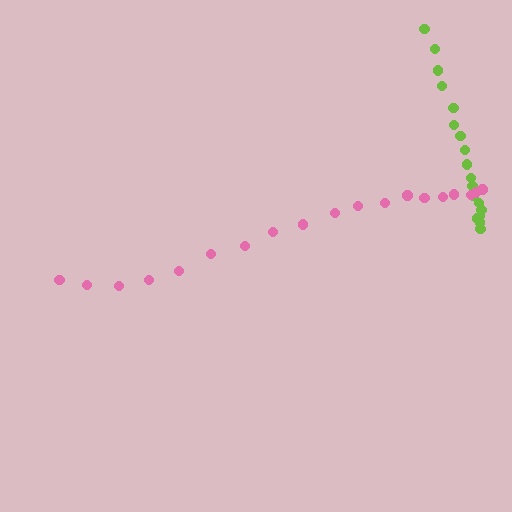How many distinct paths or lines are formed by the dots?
There are 2 distinct paths.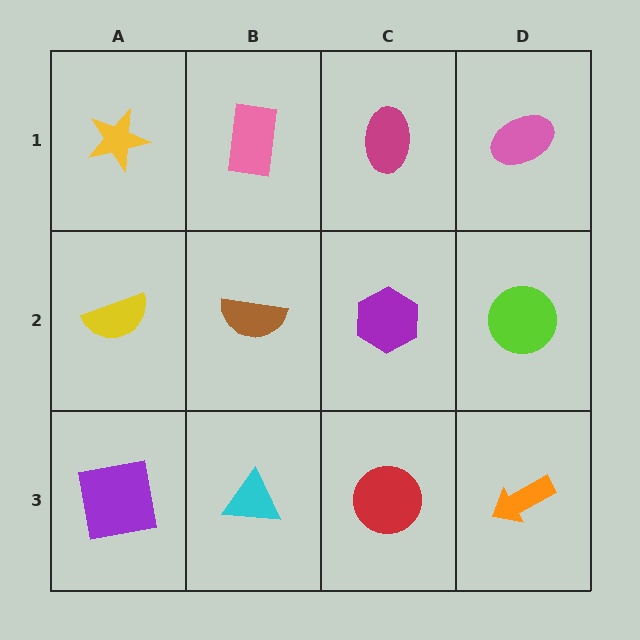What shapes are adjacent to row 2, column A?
A yellow star (row 1, column A), a purple square (row 3, column A), a brown semicircle (row 2, column B).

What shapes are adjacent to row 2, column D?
A pink ellipse (row 1, column D), an orange arrow (row 3, column D), a purple hexagon (row 2, column C).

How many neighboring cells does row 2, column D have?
3.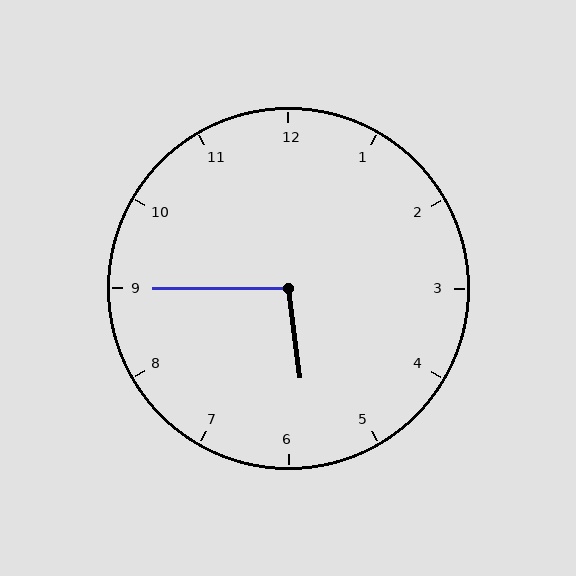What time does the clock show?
5:45.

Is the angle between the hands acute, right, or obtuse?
It is obtuse.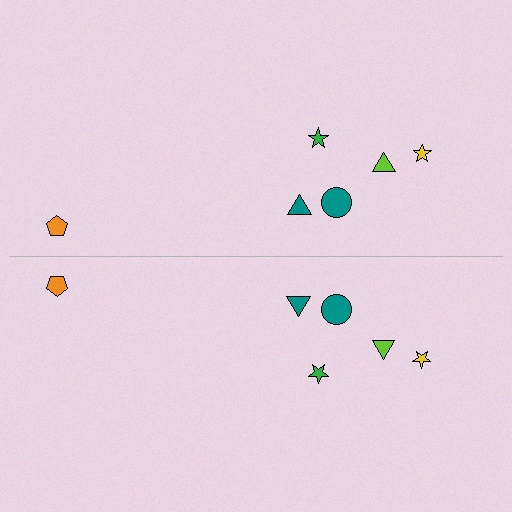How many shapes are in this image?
There are 12 shapes in this image.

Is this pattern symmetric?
Yes, this pattern has bilateral (reflection) symmetry.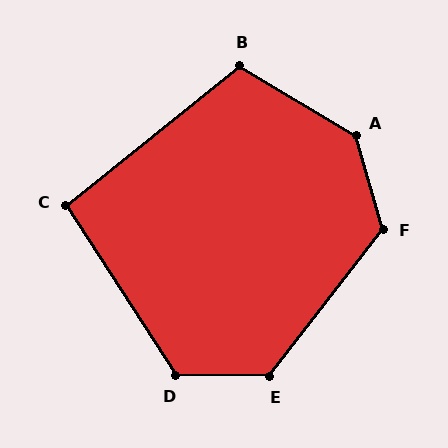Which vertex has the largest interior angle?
A, at approximately 137 degrees.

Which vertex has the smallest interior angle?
C, at approximately 96 degrees.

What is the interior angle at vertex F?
Approximately 127 degrees (obtuse).